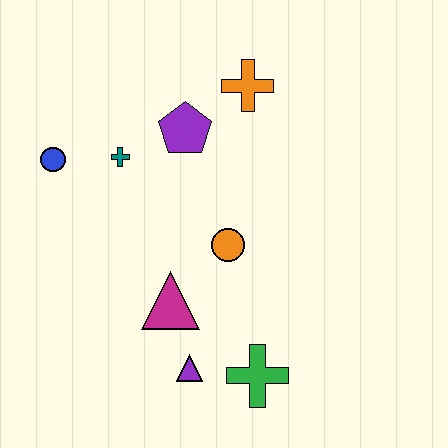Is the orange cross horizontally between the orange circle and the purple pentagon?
No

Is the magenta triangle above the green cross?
Yes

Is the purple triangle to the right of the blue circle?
Yes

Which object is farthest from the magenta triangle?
The orange cross is farthest from the magenta triangle.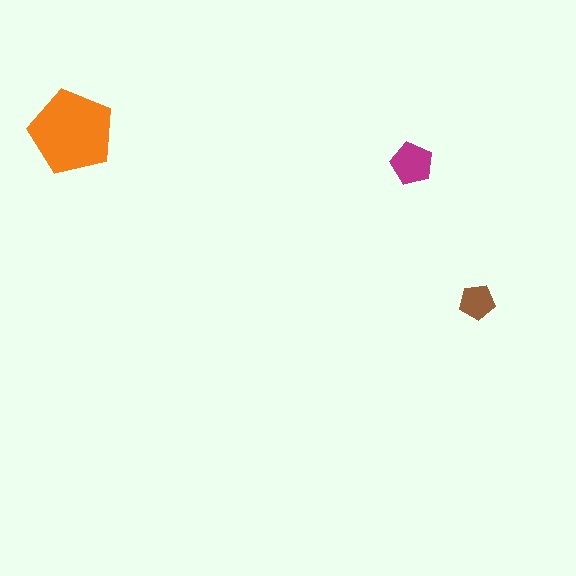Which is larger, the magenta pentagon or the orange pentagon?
The orange one.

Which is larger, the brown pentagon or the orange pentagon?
The orange one.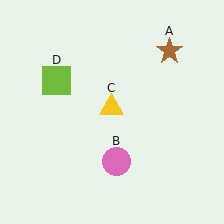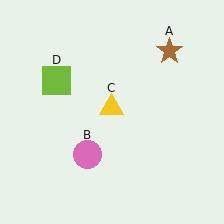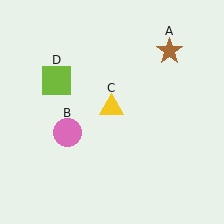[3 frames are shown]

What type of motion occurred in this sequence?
The pink circle (object B) rotated clockwise around the center of the scene.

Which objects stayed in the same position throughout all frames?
Brown star (object A) and yellow triangle (object C) and lime square (object D) remained stationary.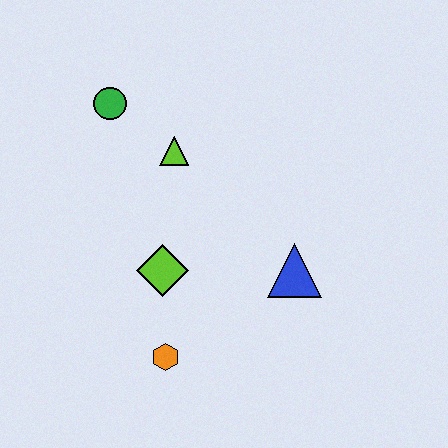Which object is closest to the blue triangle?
The lime diamond is closest to the blue triangle.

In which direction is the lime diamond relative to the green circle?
The lime diamond is below the green circle.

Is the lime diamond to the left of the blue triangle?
Yes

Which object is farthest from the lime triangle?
The orange hexagon is farthest from the lime triangle.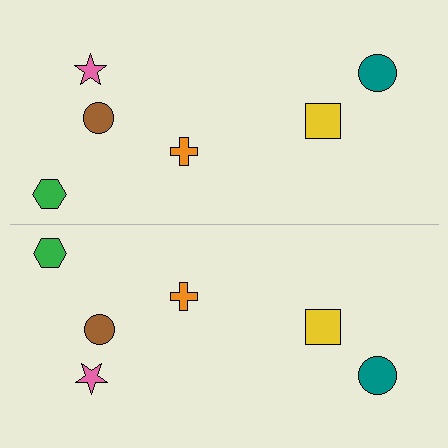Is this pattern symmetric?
Yes, this pattern has bilateral (reflection) symmetry.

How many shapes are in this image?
There are 12 shapes in this image.